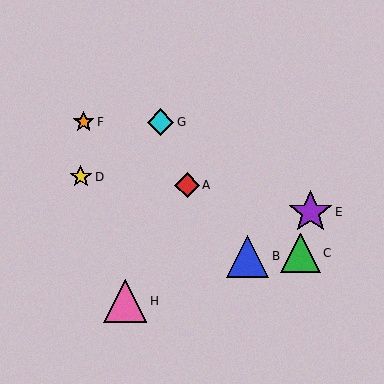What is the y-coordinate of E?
Object E is at y≈212.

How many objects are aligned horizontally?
2 objects (F, G) are aligned horizontally.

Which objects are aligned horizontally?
Objects F, G are aligned horizontally.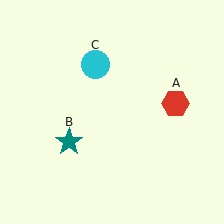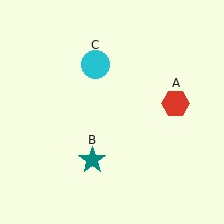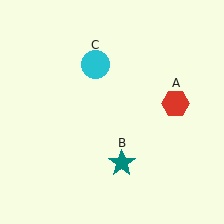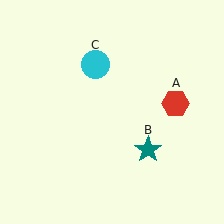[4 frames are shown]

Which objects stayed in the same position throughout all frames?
Red hexagon (object A) and cyan circle (object C) remained stationary.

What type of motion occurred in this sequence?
The teal star (object B) rotated counterclockwise around the center of the scene.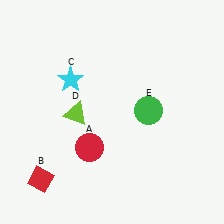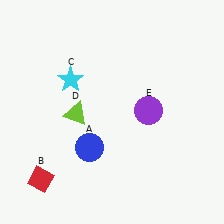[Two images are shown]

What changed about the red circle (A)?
In Image 1, A is red. In Image 2, it changed to blue.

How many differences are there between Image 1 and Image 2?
There are 2 differences between the two images.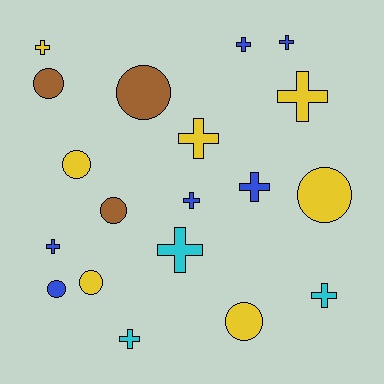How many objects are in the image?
There are 19 objects.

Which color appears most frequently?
Yellow, with 7 objects.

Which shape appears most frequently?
Cross, with 11 objects.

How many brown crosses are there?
There are no brown crosses.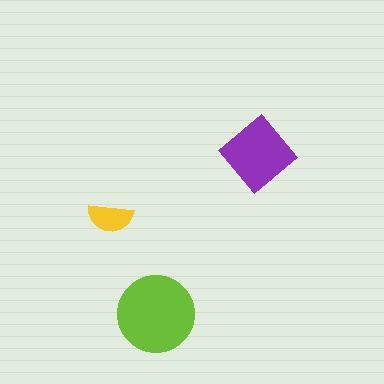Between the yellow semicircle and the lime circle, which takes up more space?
The lime circle.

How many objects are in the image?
There are 3 objects in the image.